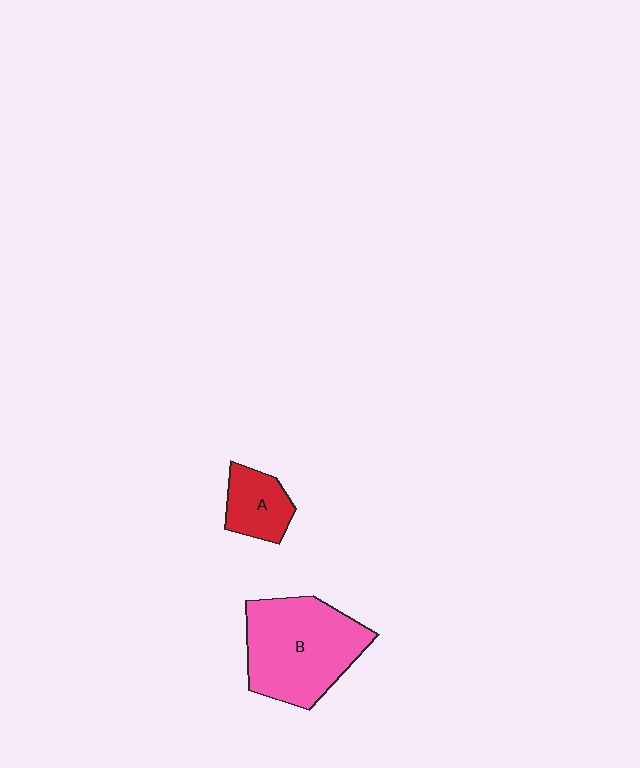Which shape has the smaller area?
Shape A (red).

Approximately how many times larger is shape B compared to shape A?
Approximately 2.6 times.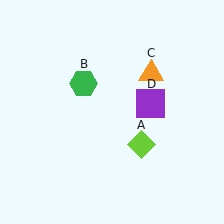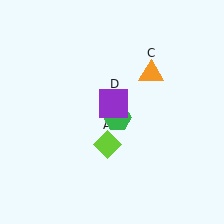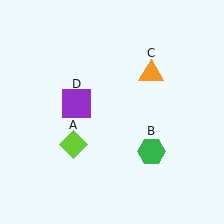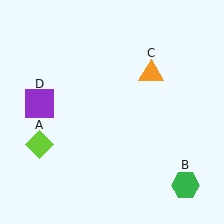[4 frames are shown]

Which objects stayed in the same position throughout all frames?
Orange triangle (object C) remained stationary.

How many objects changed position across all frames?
3 objects changed position: lime diamond (object A), green hexagon (object B), purple square (object D).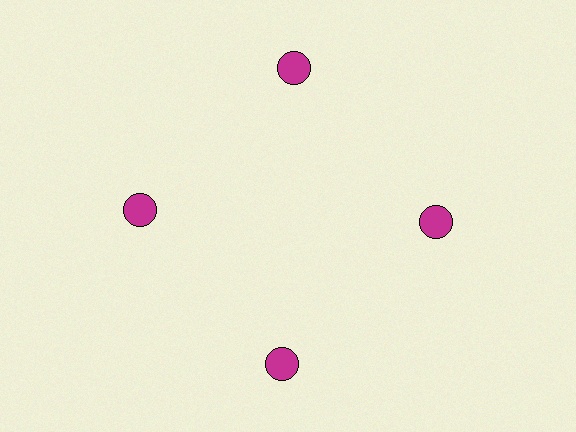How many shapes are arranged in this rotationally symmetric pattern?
There are 4 shapes, arranged in 4 groups of 1.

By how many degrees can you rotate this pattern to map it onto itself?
The pattern maps onto itself every 90 degrees of rotation.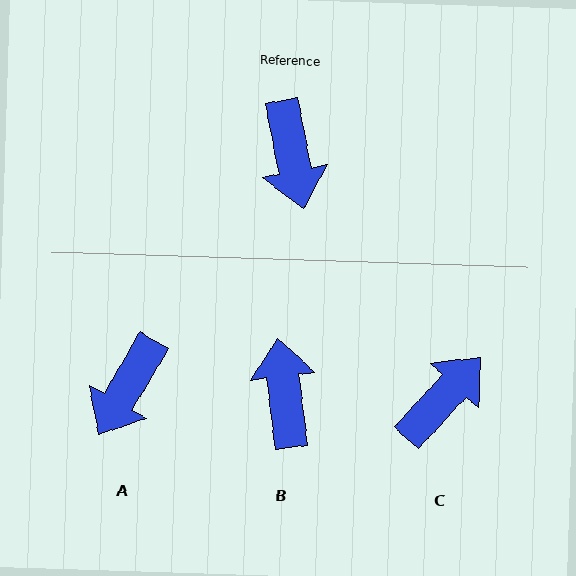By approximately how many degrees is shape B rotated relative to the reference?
Approximately 176 degrees counter-clockwise.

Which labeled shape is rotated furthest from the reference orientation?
B, about 176 degrees away.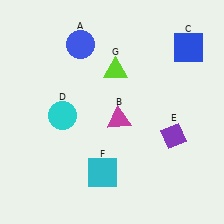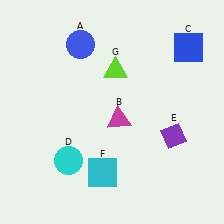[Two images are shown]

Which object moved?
The cyan circle (D) moved down.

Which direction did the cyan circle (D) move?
The cyan circle (D) moved down.